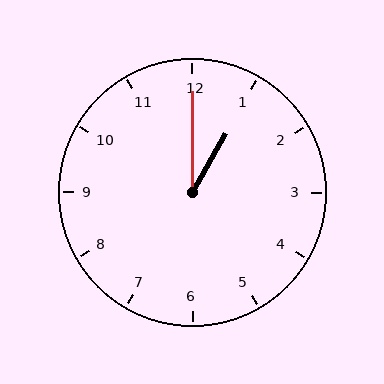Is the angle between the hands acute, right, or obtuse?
It is acute.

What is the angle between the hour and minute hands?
Approximately 30 degrees.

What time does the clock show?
1:00.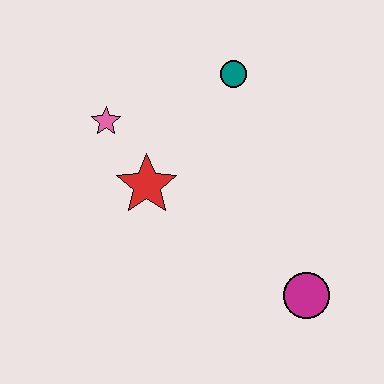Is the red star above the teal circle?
No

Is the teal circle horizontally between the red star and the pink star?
No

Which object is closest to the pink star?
The red star is closest to the pink star.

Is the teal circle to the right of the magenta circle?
No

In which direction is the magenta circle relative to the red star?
The magenta circle is to the right of the red star.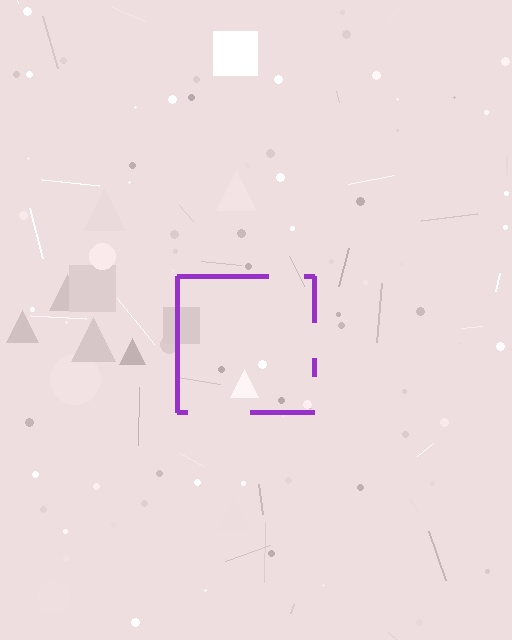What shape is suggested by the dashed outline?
The dashed outline suggests a square.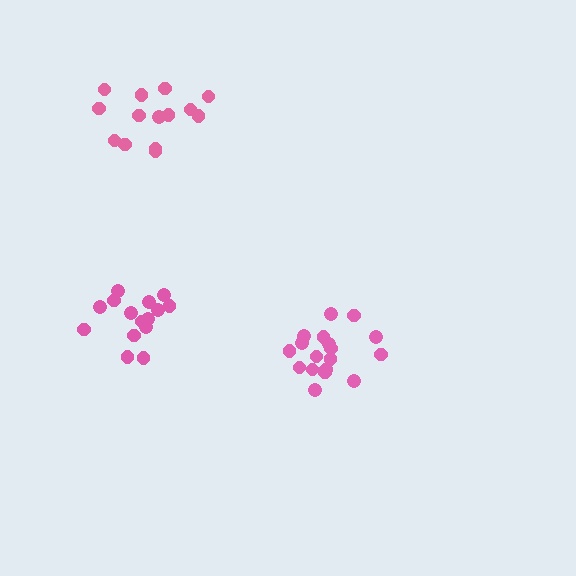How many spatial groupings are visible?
There are 3 spatial groupings.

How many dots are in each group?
Group 1: 18 dots, Group 2: 14 dots, Group 3: 15 dots (47 total).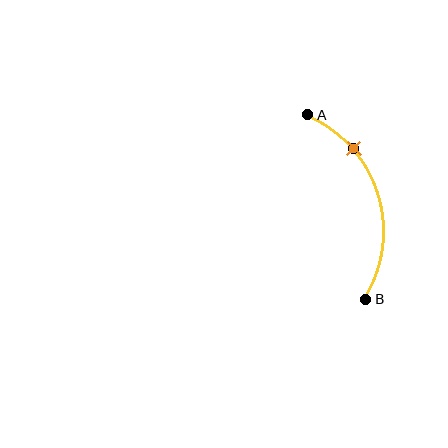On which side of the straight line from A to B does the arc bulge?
The arc bulges to the right of the straight line connecting A and B.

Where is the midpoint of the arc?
The arc midpoint is the point on the curve farthest from the straight line joining A and B. It sits to the right of that line.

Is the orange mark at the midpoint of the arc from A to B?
No. The orange mark lies on the arc but is closer to endpoint A. The arc midpoint would be at the point on the curve equidistant along the arc from both A and B.